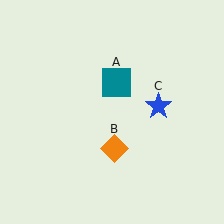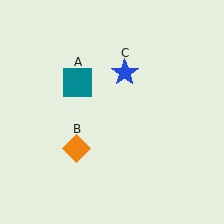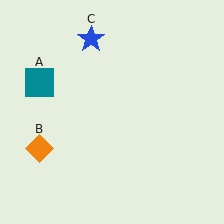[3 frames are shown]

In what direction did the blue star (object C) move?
The blue star (object C) moved up and to the left.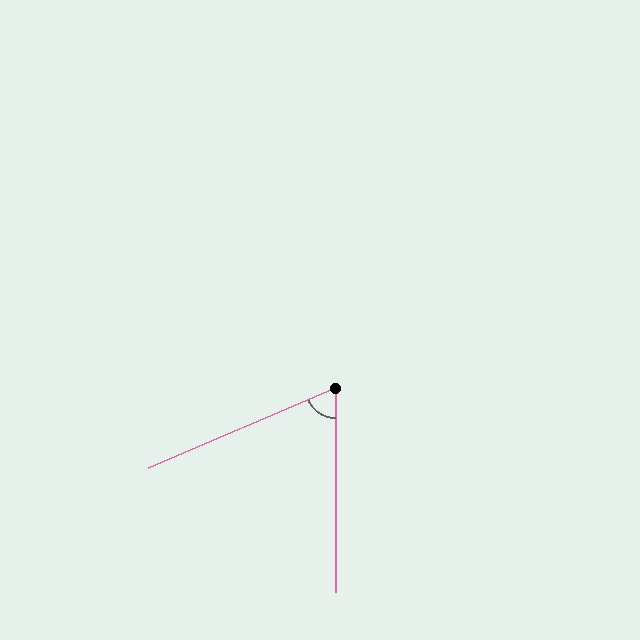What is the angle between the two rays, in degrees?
Approximately 67 degrees.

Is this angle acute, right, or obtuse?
It is acute.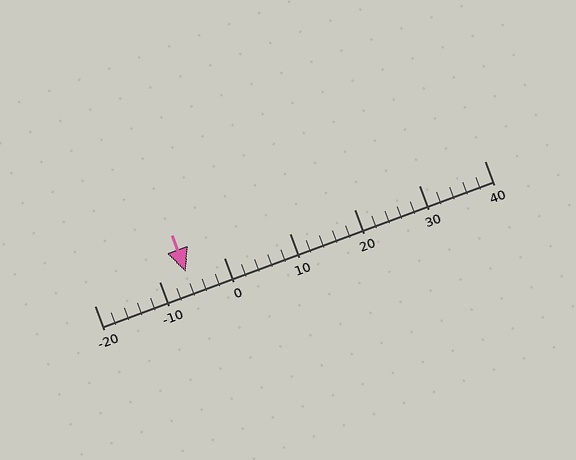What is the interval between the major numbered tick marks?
The major tick marks are spaced 10 units apart.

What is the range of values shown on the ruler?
The ruler shows values from -20 to 40.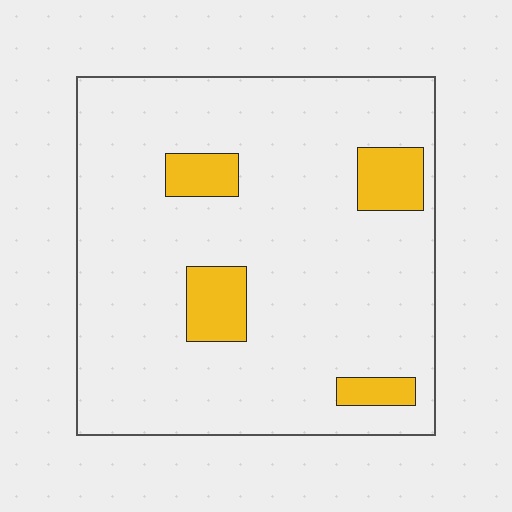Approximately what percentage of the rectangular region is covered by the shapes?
Approximately 10%.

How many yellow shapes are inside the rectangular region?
4.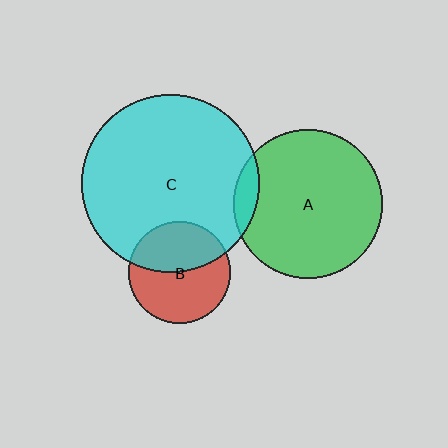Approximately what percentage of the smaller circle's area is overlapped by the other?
Approximately 10%.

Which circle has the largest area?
Circle C (cyan).